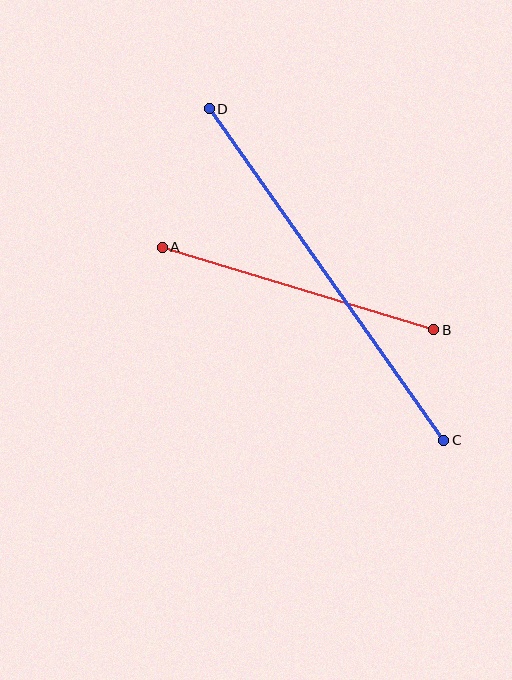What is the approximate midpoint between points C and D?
The midpoint is at approximately (326, 274) pixels.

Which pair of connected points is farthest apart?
Points C and D are farthest apart.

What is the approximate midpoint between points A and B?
The midpoint is at approximately (298, 289) pixels.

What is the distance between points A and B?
The distance is approximately 284 pixels.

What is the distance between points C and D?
The distance is approximately 406 pixels.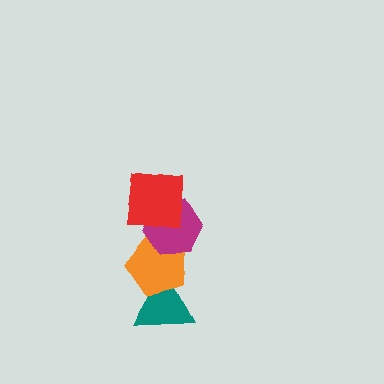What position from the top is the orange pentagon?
The orange pentagon is 3rd from the top.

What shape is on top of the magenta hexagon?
The red square is on top of the magenta hexagon.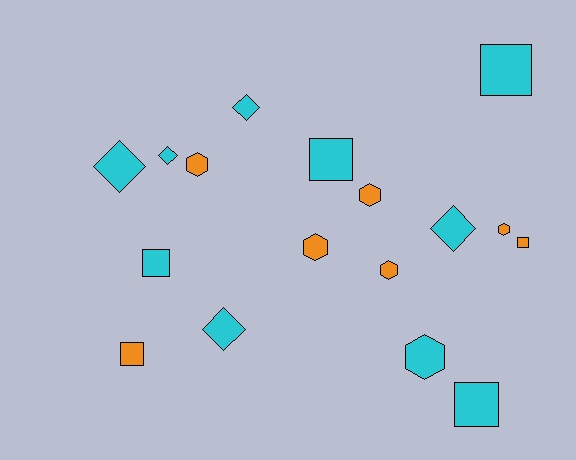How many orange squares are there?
There are 2 orange squares.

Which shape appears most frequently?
Hexagon, with 6 objects.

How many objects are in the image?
There are 17 objects.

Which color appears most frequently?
Cyan, with 10 objects.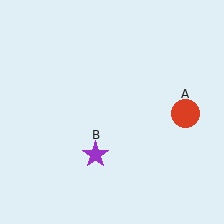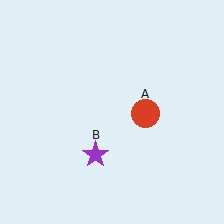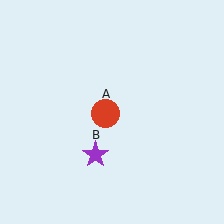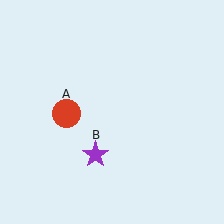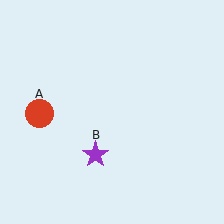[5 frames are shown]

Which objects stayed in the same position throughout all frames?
Purple star (object B) remained stationary.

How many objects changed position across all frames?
1 object changed position: red circle (object A).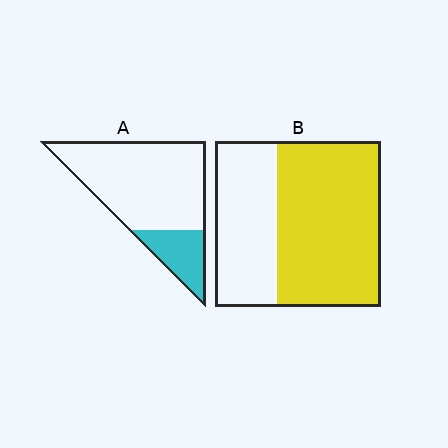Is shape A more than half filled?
No.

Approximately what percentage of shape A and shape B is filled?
A is approximately 20% and B is approximately 65%.